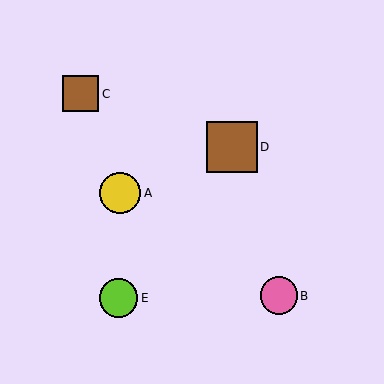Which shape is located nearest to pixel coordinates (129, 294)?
The lime circle (labeled E) at (118, 298) is nearest to that location.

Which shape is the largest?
The brown square (labeled D) is the largest.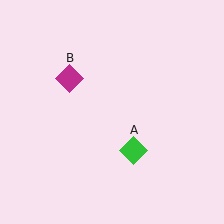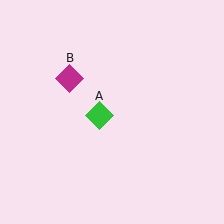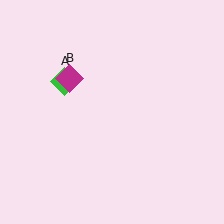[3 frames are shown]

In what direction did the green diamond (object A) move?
The green diamond (object A) moved up and to the left.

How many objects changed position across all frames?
1 object changed position: green diamond (object A).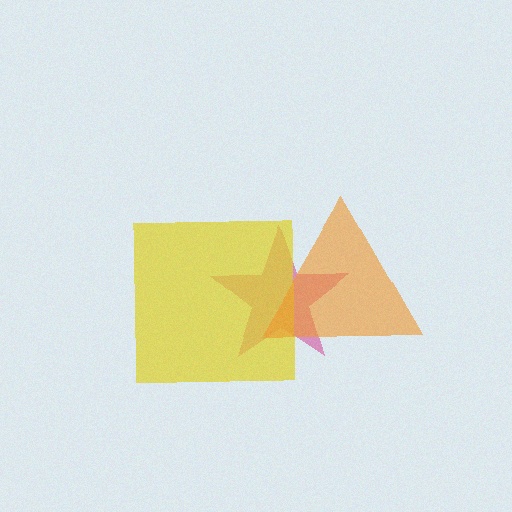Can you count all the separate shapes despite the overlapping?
Yes, there are 3 separate shapes.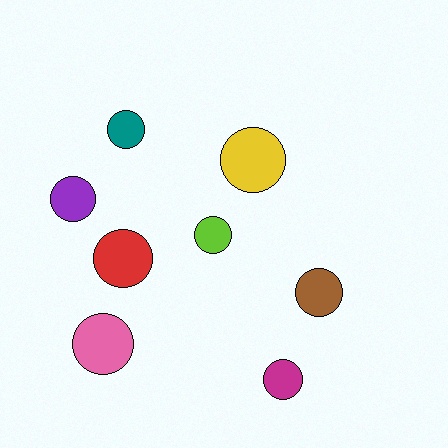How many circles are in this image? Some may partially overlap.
There are 8 circles.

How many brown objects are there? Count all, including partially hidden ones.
There is 1 brown object.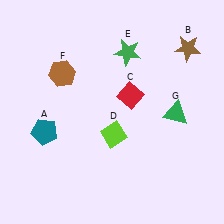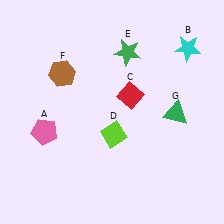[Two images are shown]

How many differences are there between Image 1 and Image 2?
There are 2 differences between the two images.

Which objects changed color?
A changed from teal to pink. B changed from brown to cyan.